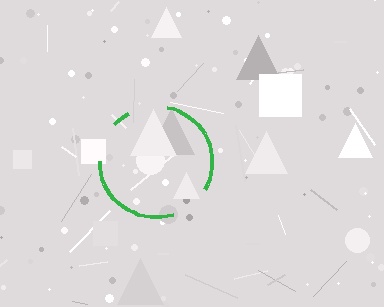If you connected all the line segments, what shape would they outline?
They would outline a circle.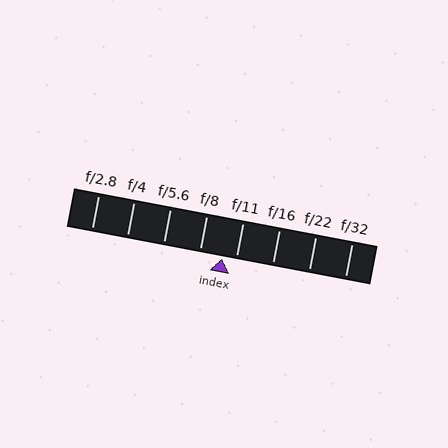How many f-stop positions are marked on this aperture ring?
There are 8 f-stop positions marked.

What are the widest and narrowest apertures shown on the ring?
The widest aperture shown is f/2.8 and the narrowest is f/32.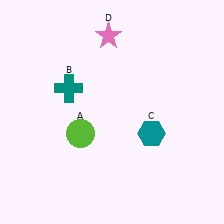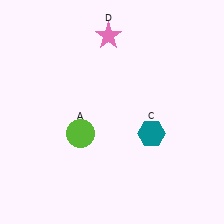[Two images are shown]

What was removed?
The teal cross (B) was removed in Image 2.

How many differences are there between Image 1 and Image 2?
There is 1 difference between the two images.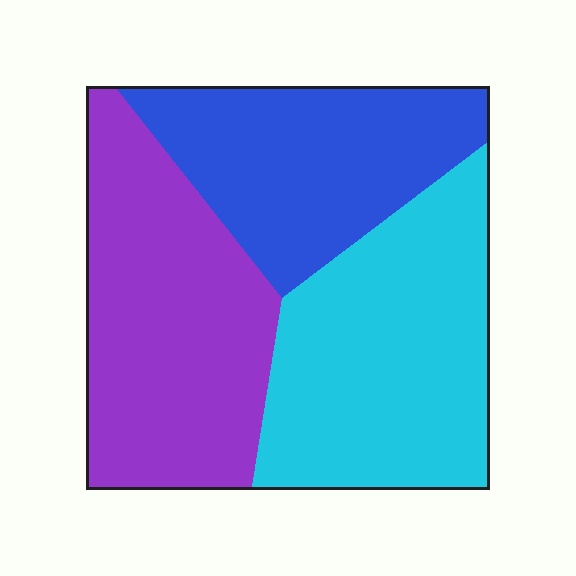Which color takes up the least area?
Blue, at roughly 30%.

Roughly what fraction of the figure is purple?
Purple takes up about three eighths (3/8) of the figure.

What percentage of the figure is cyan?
Cyan covers 36% of the figure.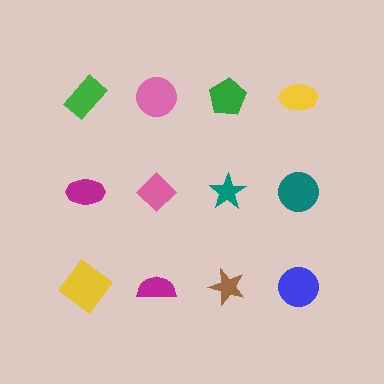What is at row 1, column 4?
A yellow ellipse.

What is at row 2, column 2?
A pink diamond.